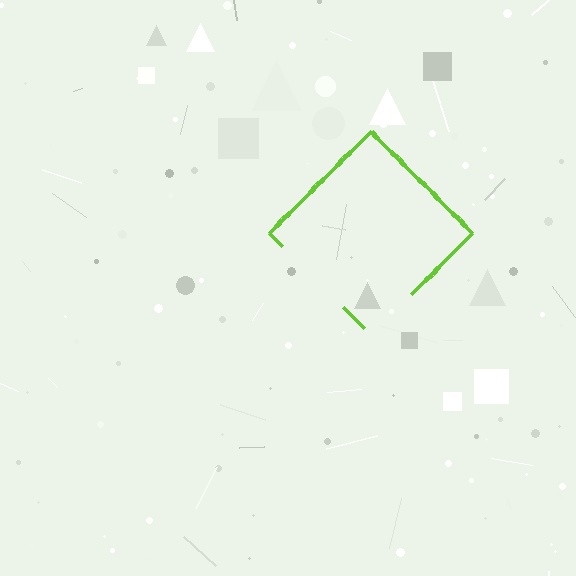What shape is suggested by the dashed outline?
The dashed outline suggests a diamond.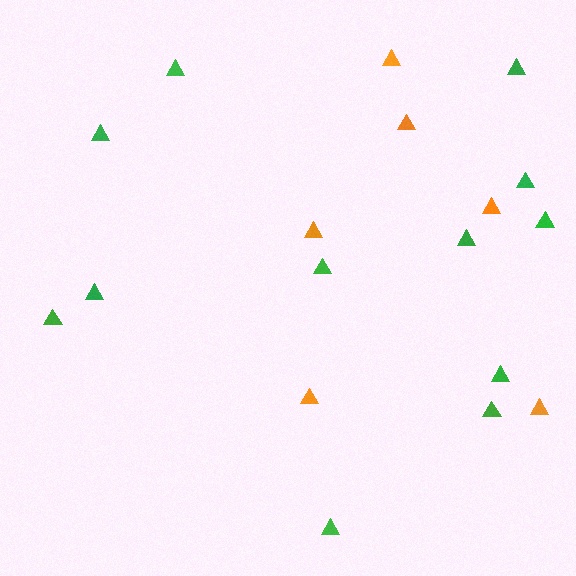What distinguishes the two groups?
There are 2 groups: one group of orange triangles (6) and one group of green triangles (12).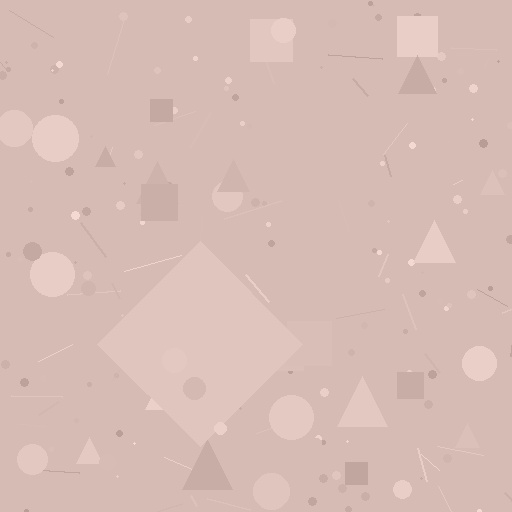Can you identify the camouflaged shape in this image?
The camouflaged shape is a diamond.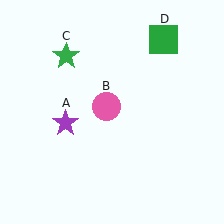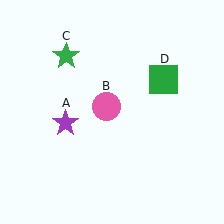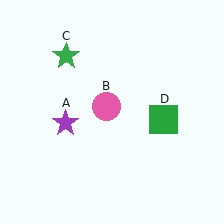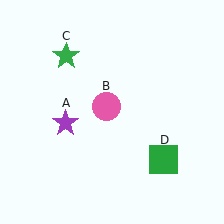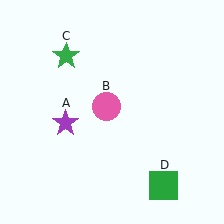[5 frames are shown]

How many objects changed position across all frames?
1 object changed position: green square (object D).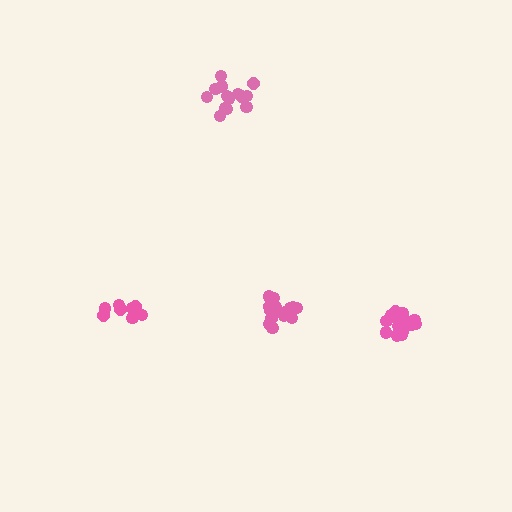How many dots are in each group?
Group 1: 16 dots, Group 2: 15 dots, Group 3: 16 dots, Group 4: 11 dots (58 total).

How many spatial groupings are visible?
There are 4 spatial groupings.